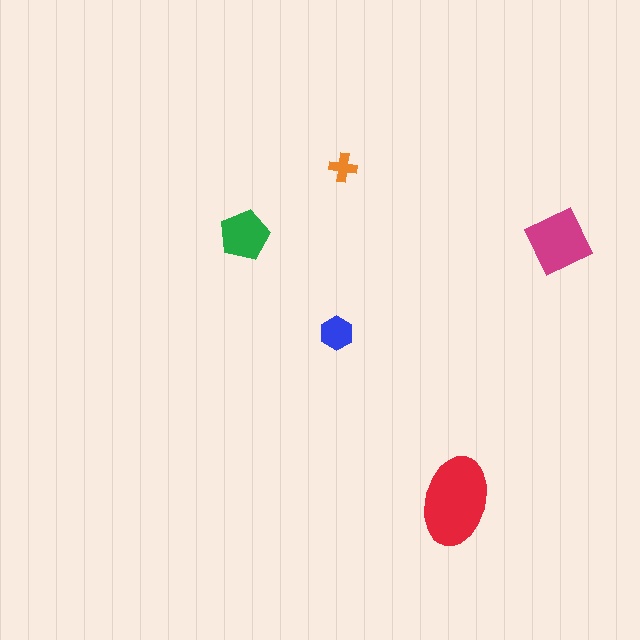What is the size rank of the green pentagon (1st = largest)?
3rd.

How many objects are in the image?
There are 5 objects in the image.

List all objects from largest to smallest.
The red ellipse, the magenta diamond, the green pentagon, the blue hexagon, the orange cross.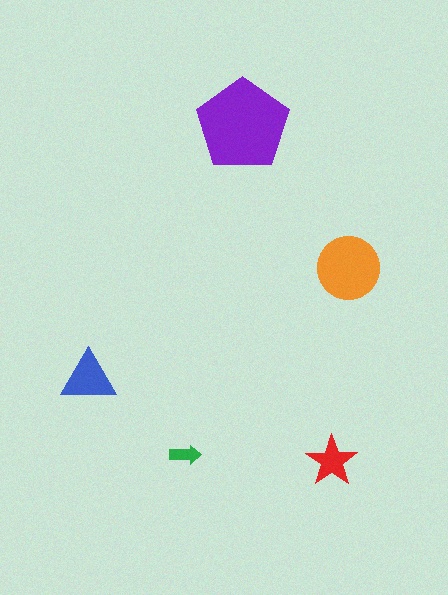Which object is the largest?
The purple pentagon.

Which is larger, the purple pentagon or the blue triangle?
The purple pentagon.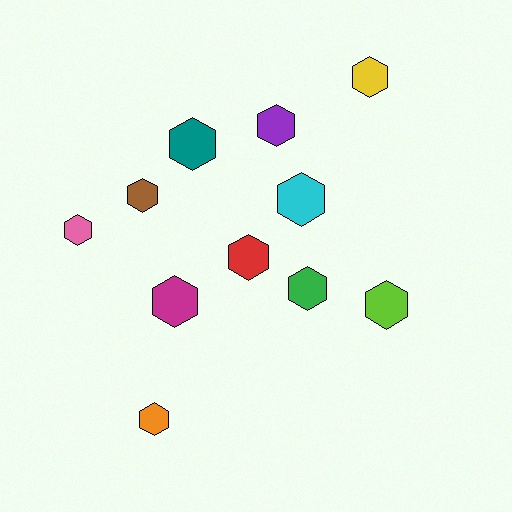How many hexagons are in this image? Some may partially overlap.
There are 11 hexagons.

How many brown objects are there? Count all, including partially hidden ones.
There is 1 brown object.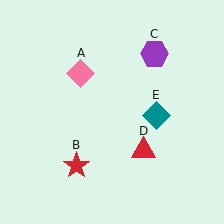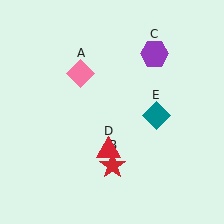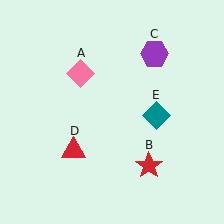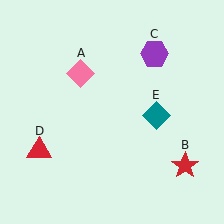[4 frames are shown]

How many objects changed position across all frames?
2 objects changed position: red star (object B), red triangle (object D).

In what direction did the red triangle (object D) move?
The red triangle (object D) moved left.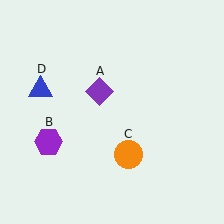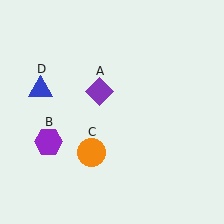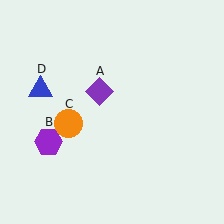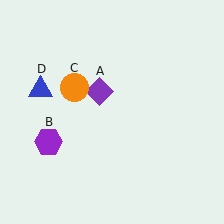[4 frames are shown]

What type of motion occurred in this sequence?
The orange circle (object C) rotated clockwise around the center of the scene.